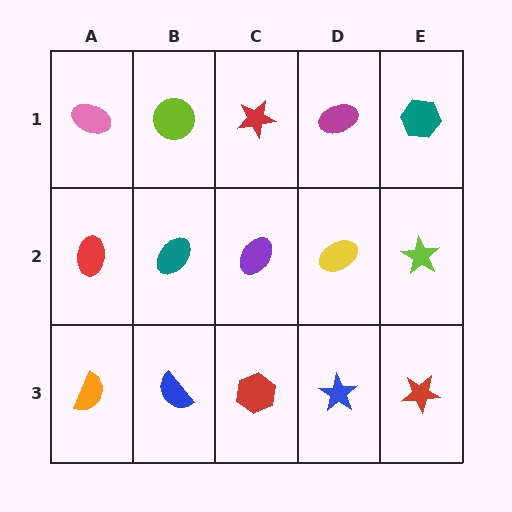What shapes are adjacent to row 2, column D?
A magenta ellipse (row 1, column D), a blue star (row 3, column D), a purple ellipse (row 2, column C), a lime star (row 2, column E).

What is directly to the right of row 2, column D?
A lime star.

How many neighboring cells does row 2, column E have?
3.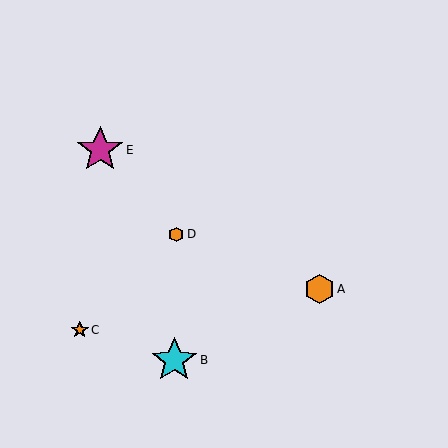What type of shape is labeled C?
Shape C is an orange star.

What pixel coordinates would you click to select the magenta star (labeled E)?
Click at (100, 150) to select the magenta star E.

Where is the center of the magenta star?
The center of the magenta star is at (100, 150).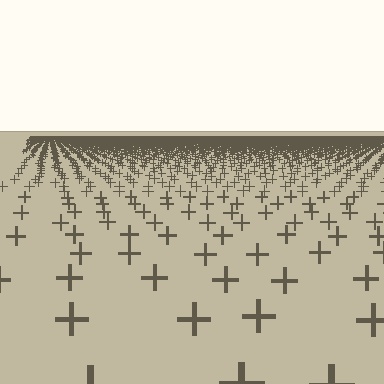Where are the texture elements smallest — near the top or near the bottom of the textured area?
Near the top.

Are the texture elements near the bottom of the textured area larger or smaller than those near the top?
Larger. Near the bottom, elements are closer to the viewer and appear at a bigger on-screen size.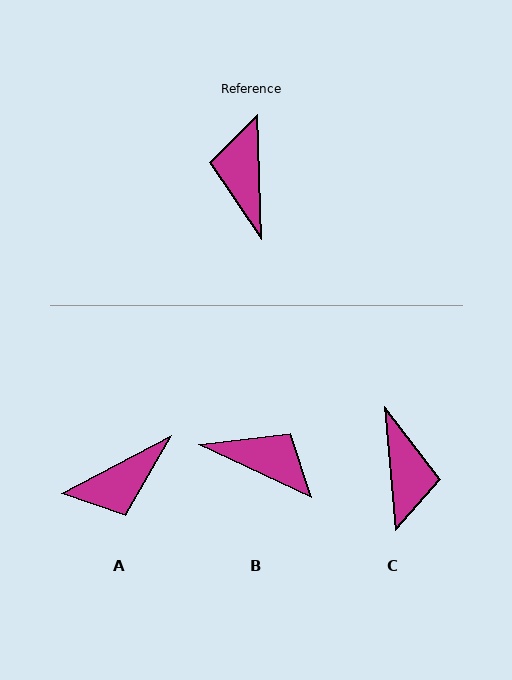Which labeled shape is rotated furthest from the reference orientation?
C, about 176 degrees away.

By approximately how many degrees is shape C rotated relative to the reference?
Approximately 176 degrees clockwise.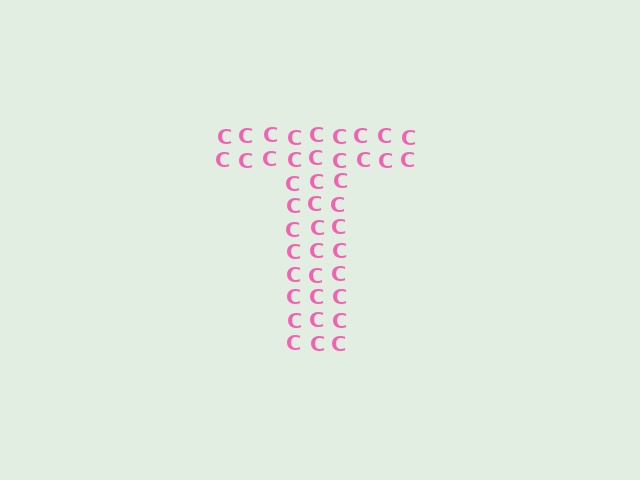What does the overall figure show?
The overall figure shows the letter T.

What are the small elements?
The small elements are letter C's.